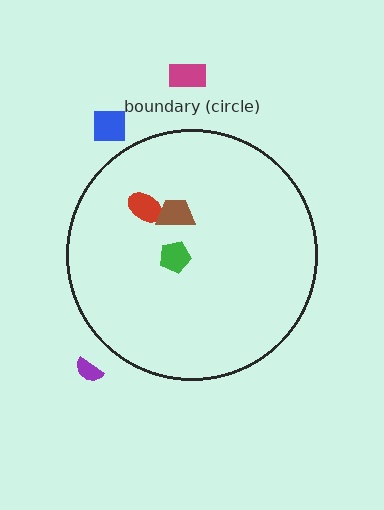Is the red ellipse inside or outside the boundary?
Inside.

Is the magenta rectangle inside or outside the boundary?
Outside.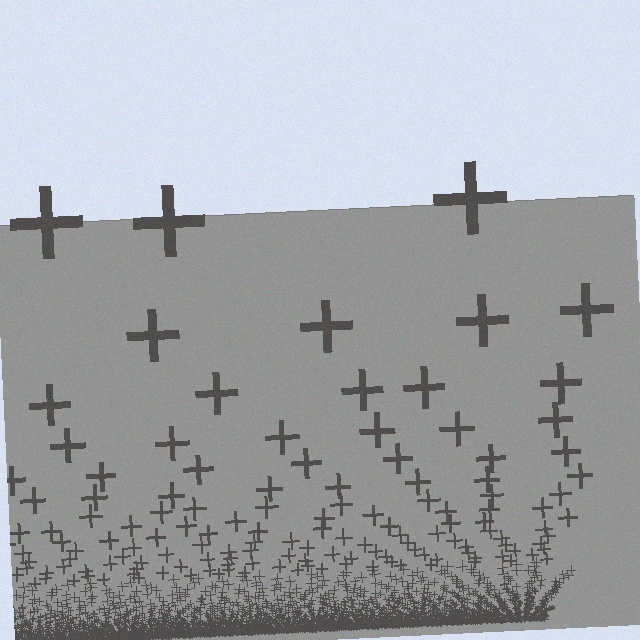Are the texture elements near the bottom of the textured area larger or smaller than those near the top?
Smaller. The gradient is inverted — elements near the bottom are smaller and denser.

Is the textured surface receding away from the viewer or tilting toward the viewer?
The surface appears to tilt toward the viewer. Texture elements get larger and sparser toward the top.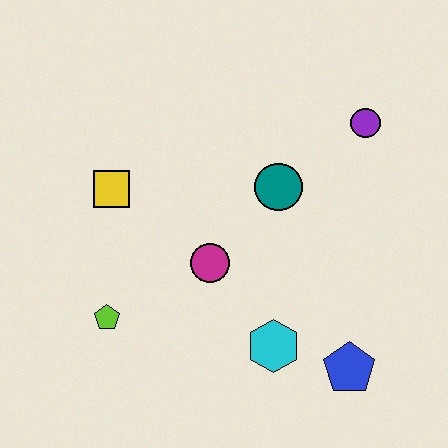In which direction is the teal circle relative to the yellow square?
The teal circle is to the right of the yellow square.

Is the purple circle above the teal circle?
Yes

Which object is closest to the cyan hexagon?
The blue pentagon is closest to the cyan hexagon.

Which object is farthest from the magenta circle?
The purple circle is farthest from the magenta circle.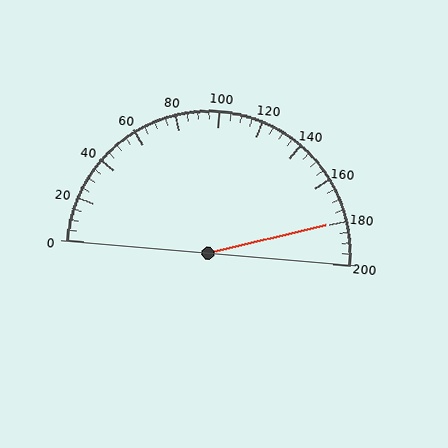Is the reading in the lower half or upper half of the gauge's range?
The reading is in the upper half of the range (0 to 200).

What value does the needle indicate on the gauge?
The needle indicates approximately 180.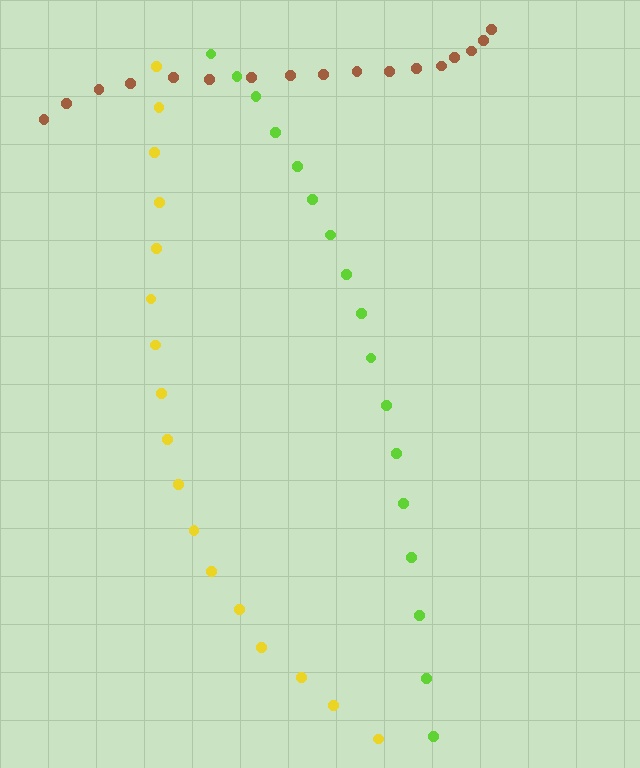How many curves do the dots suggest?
There are 3 distinct paths.